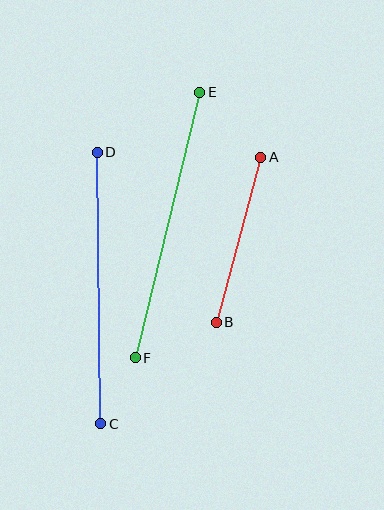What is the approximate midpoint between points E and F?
The midpoint is at approximately (167, 225) pixels.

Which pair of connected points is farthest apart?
Points E and F are farthest apart.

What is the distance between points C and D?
The distance is approximately 271 pixels.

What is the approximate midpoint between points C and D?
The midpoint is at approximately (99, 288) pixels.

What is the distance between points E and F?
The distance is approximately 274 pixels.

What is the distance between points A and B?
The distance is approximately 171 pixels.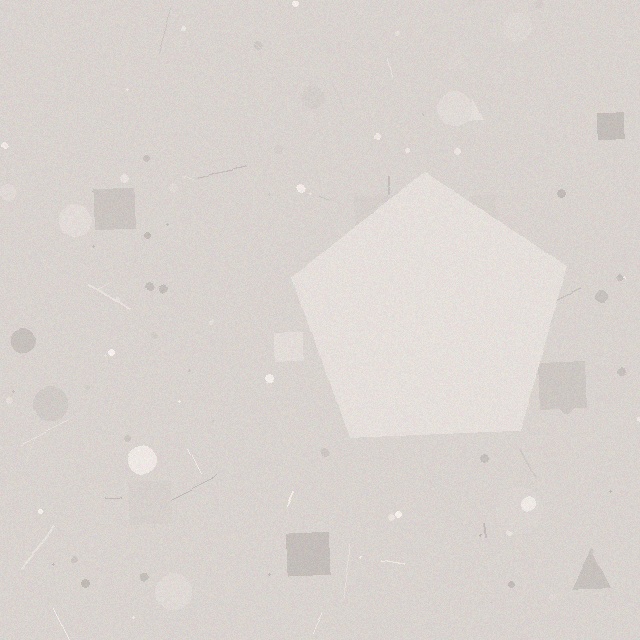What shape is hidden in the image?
A pentagon is hidden in the image.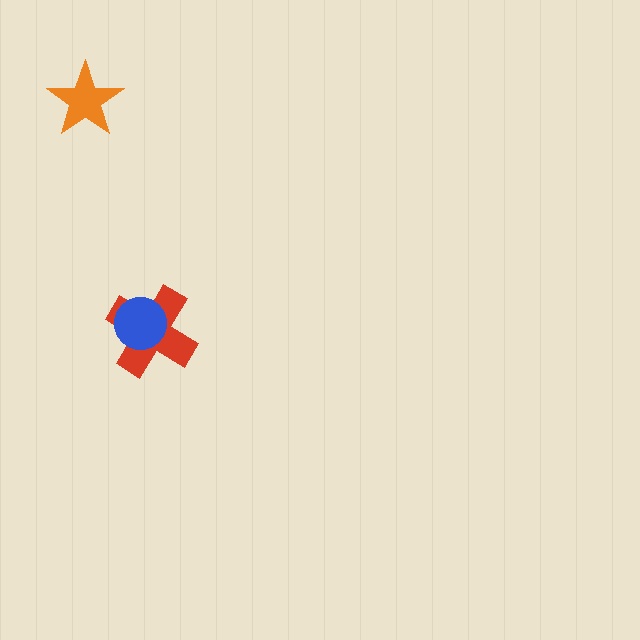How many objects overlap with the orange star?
0 objects overlap with the orange star.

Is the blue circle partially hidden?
No, no other shape covers it.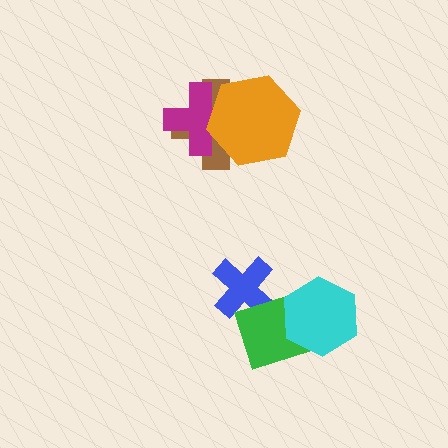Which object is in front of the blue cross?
The green rectangle is in front of the blue cross.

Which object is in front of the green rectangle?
The cyan hexagon is in front of the green rectangle.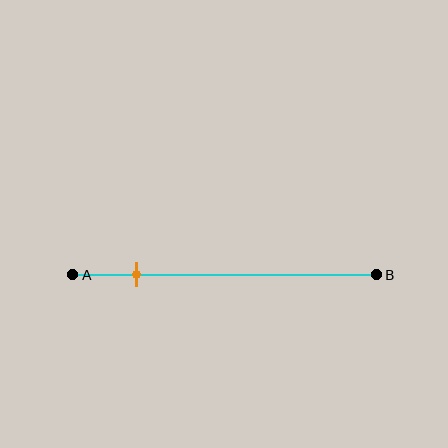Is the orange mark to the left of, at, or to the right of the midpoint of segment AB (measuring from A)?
The orange mark is to the left of the midpoint of segment AB.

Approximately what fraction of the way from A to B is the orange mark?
The orange mark is approximately 20% of the way from A to B.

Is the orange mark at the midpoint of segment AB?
No, the mark is at about 20% from A, not at the 50% midpoint.